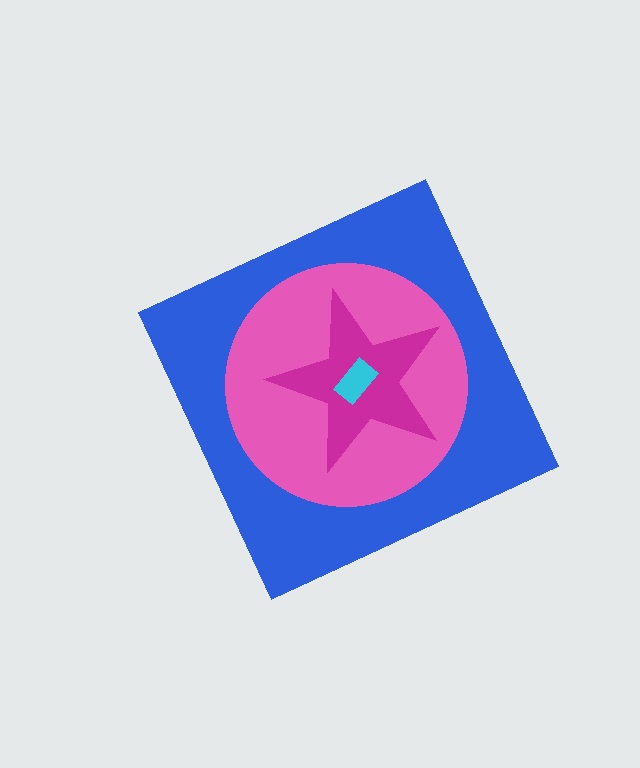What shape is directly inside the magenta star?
The cyan rectangle.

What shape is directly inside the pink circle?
The magenta star.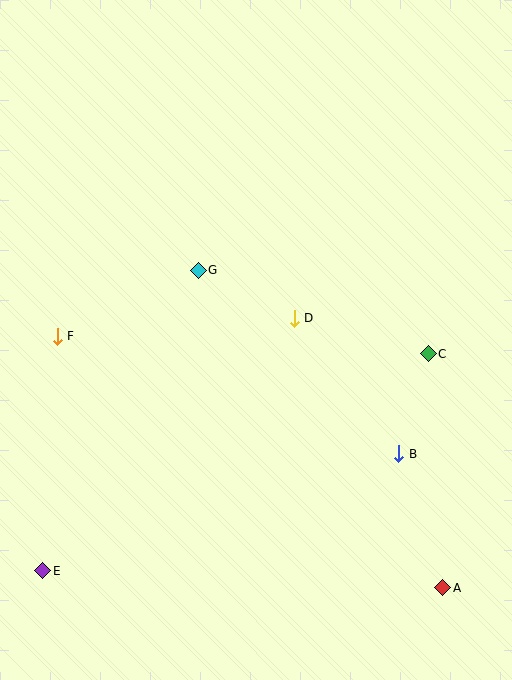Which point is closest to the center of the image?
Point D at (294, 318) is closest to the center.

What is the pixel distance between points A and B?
The distance between A and B is 141 pixels.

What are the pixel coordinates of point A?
Point A is at (443, 588).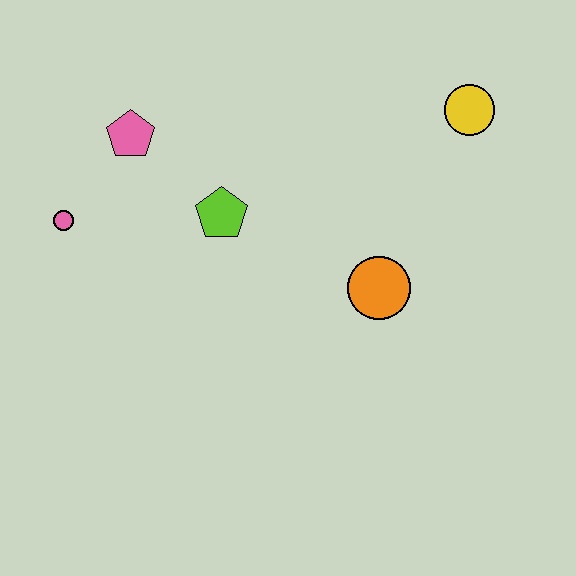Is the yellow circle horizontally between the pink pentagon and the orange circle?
No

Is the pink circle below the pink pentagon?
Yes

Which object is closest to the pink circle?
The pink pentagon is closest to the pink circle.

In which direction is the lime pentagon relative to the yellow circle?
The lime pentagon is to the left of the yellow circle.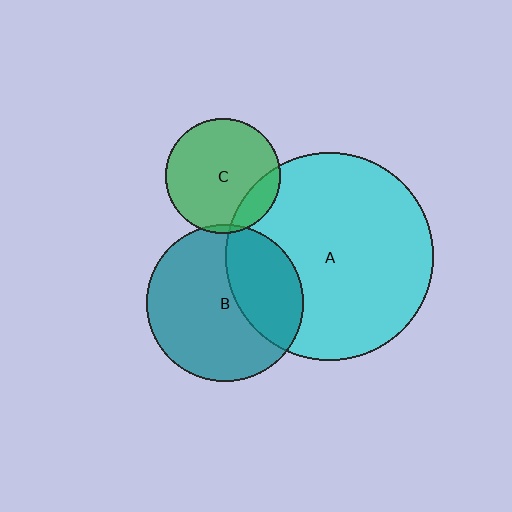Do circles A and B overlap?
Yes.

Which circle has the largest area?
Circle A (cyan).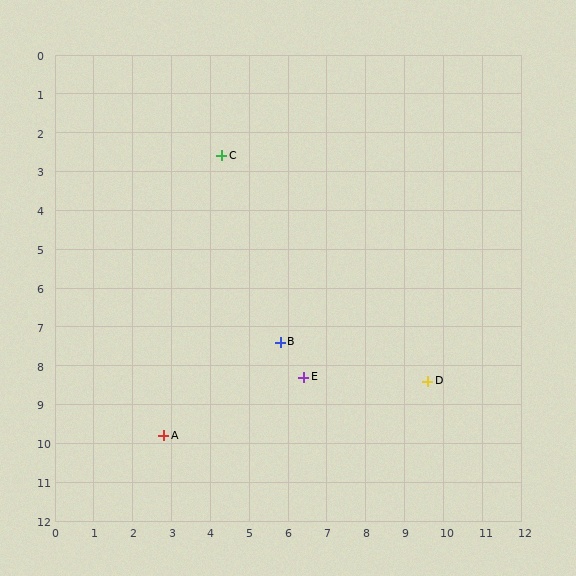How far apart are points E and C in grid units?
Points E and C are about 6.1 grid units apart.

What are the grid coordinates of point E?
Point E is at approximately (6.4, 8.3).